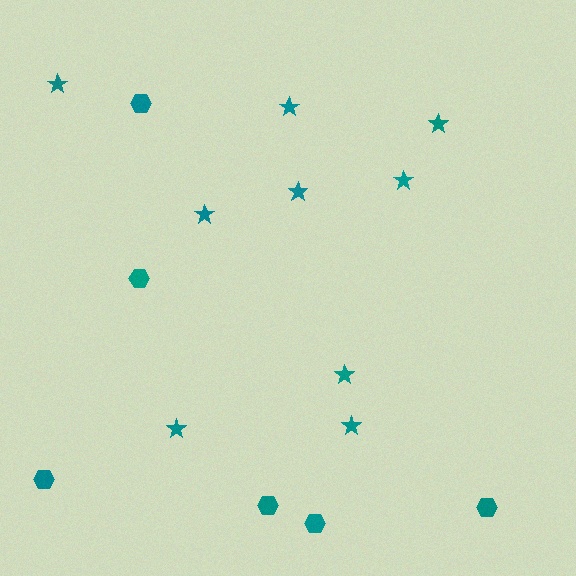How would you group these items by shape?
There are 2 groups: one group of stars (9) and one group of hexagons (6).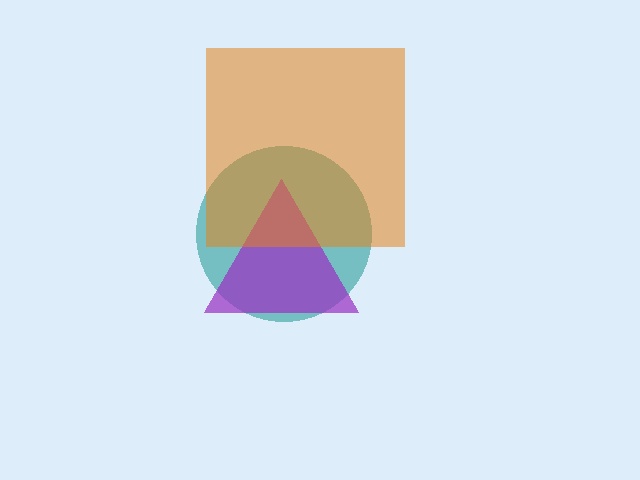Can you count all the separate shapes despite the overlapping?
Yes, there are 3 separate shapes.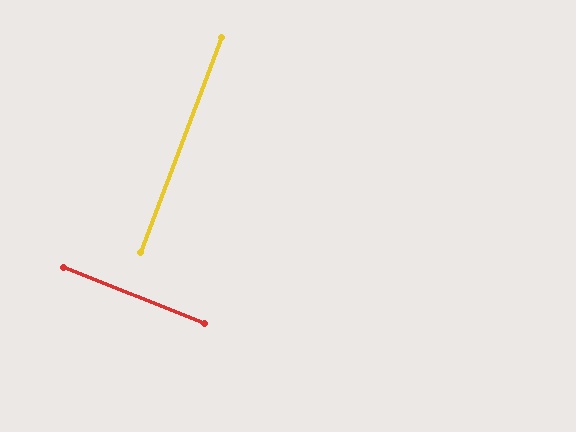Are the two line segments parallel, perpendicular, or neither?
Perpendicular — they meet at approximately 89°.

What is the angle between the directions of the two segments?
Approximately 89 degrees.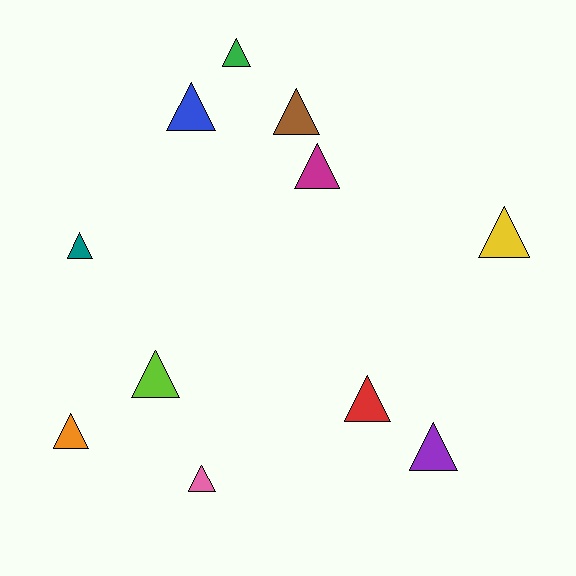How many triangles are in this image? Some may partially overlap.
There are 11 triangles.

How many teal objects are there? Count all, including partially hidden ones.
There is 1 teal object.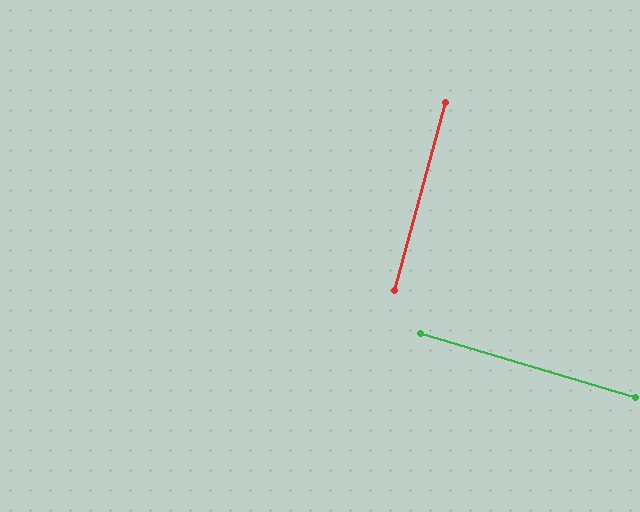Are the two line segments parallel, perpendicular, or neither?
Perpendicular — they meet at approximately 89°.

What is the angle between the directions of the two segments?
Approximately 89 degrees.